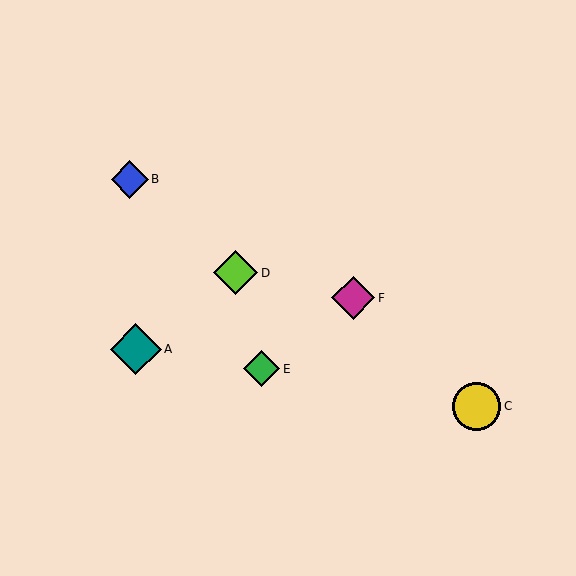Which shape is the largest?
The teal diamond (labeled A) is the largest.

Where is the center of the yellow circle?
The center of the yellow circle is at (477, 406).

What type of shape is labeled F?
Shape F is a magenta diamond.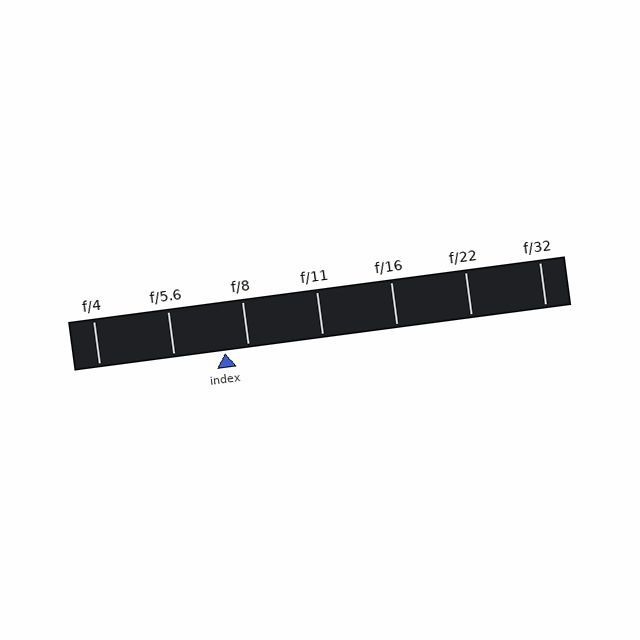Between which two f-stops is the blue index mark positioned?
The index mark is between f/5.6 and f/8.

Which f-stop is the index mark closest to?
The index mark is closest to f/8.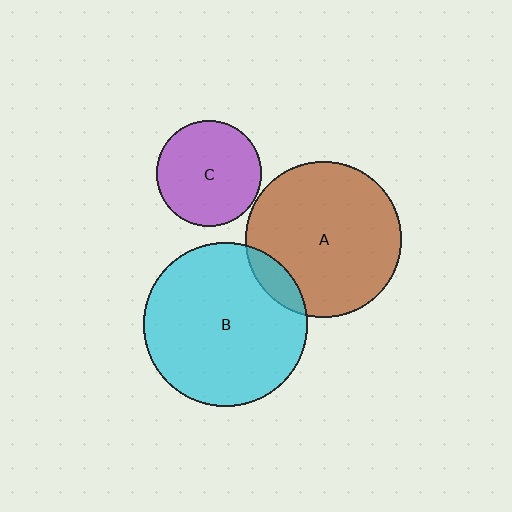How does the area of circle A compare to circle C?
Approximately 2.2 times.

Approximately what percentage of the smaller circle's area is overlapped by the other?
Approximately 10%.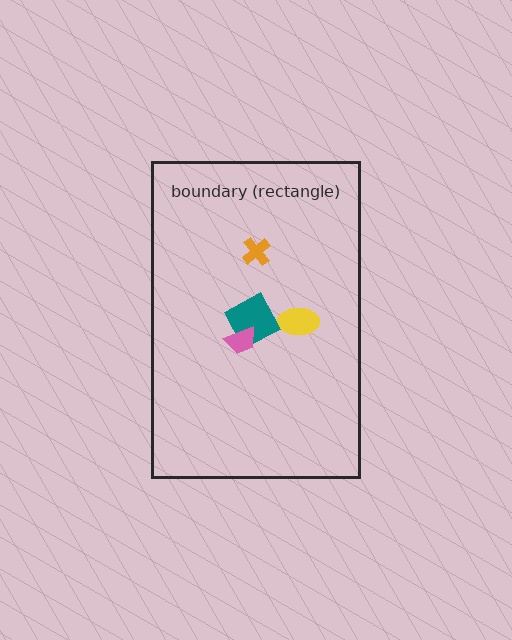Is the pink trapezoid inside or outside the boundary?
Inside.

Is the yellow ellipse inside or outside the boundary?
Inside.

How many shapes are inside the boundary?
4 inside, 0 outside.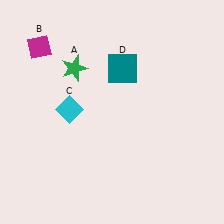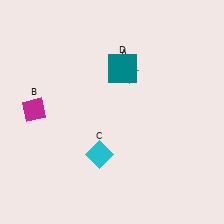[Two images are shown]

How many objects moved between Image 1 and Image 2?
3 objects moved between the two images.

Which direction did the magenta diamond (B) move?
The magenta diamond (B) moved down.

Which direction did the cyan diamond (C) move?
The cyan diamond (C) moved down.